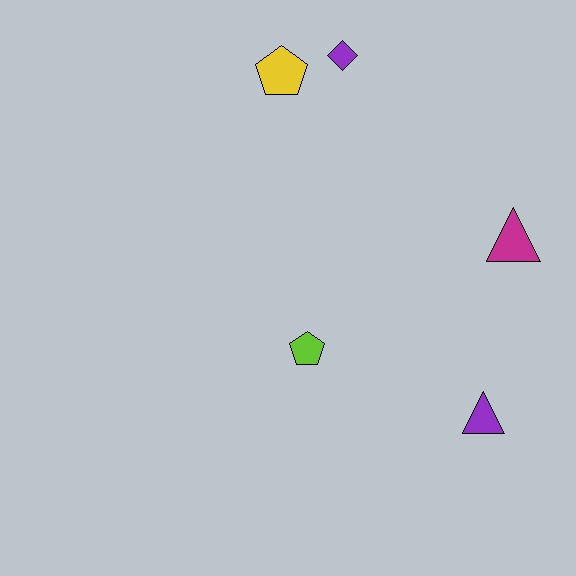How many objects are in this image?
There are 5 objects.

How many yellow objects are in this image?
There is 1 yellow object.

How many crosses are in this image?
There are no crosses.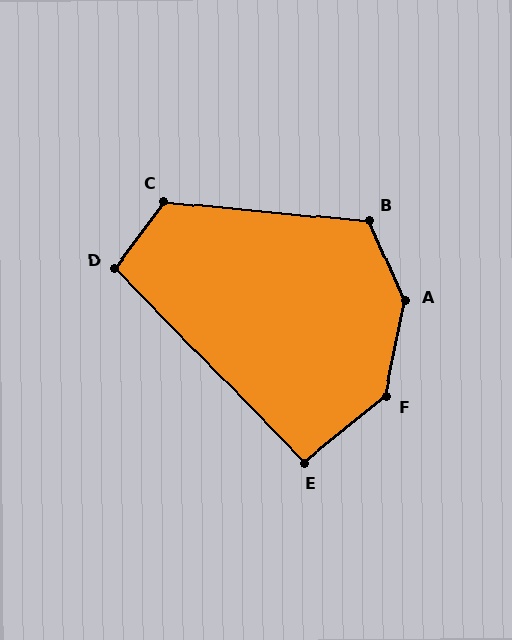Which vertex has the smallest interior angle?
E, at approximately 95 degrees.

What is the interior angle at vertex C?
Approximately 121 degrees (obtuse).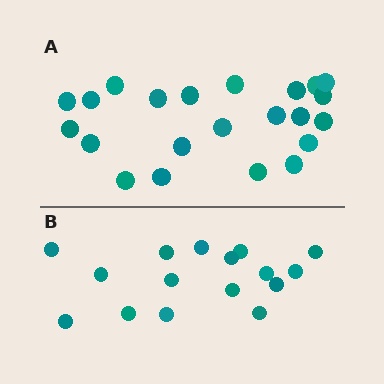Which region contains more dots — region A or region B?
Region A (the top region) has more dots.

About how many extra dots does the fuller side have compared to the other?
Region A has about 6 more dots than region B.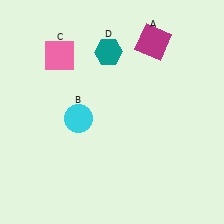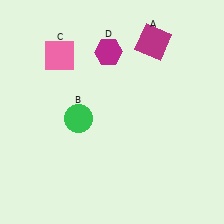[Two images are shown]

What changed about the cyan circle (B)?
In Image 1, B is cyan. In Image 2, it changed to green.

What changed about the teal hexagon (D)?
In Image 1, D is teal. In Image 2, it changed to magenta.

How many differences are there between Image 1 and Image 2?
There are 2 differences between the two images.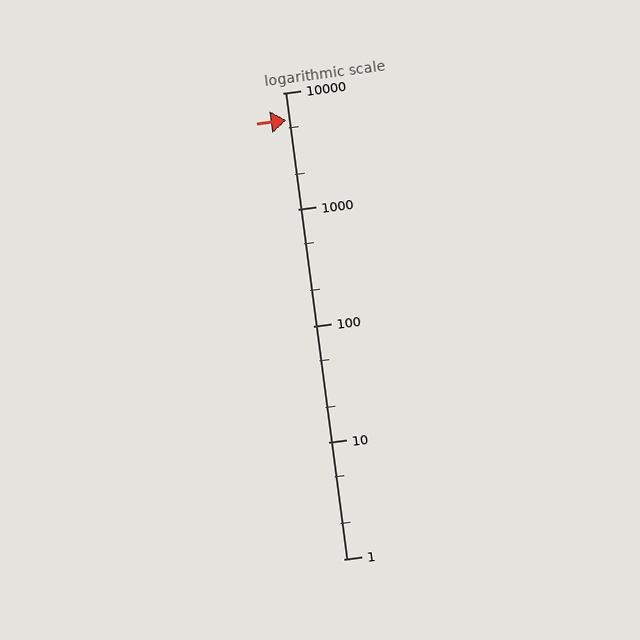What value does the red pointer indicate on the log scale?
The pointer indicates approximately 5800.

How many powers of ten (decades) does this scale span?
The scale spans 4 decades, from 1 to 10000.